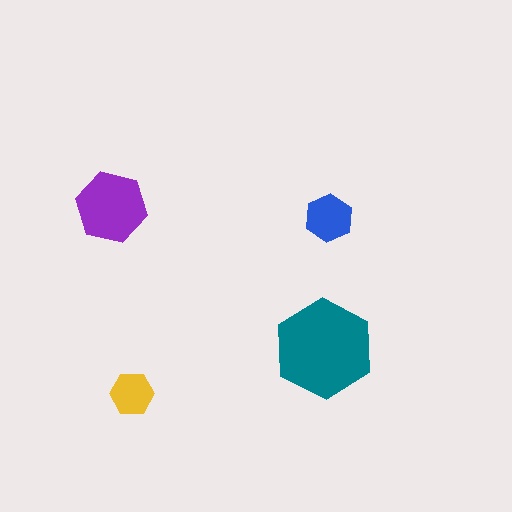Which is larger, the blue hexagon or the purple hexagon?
The purple one.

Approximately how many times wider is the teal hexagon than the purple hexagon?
About 1.5 times wider.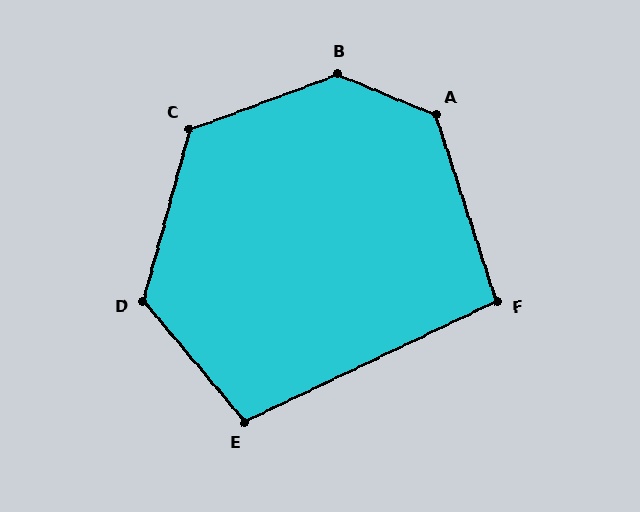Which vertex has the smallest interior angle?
F, at approximately 98 degrees.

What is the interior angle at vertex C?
Approximately 125 degrees (obtuse).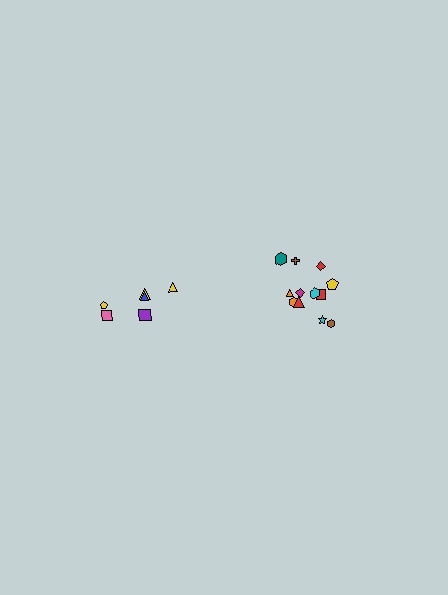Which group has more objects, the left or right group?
The right group.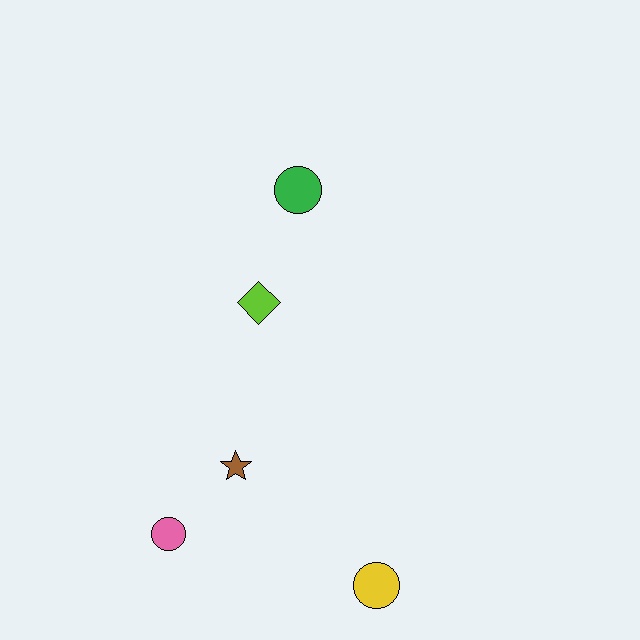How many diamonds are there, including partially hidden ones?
There is 1 diamond.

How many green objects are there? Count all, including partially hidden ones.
There is 1 green object.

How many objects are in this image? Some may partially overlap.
There are 5 objects.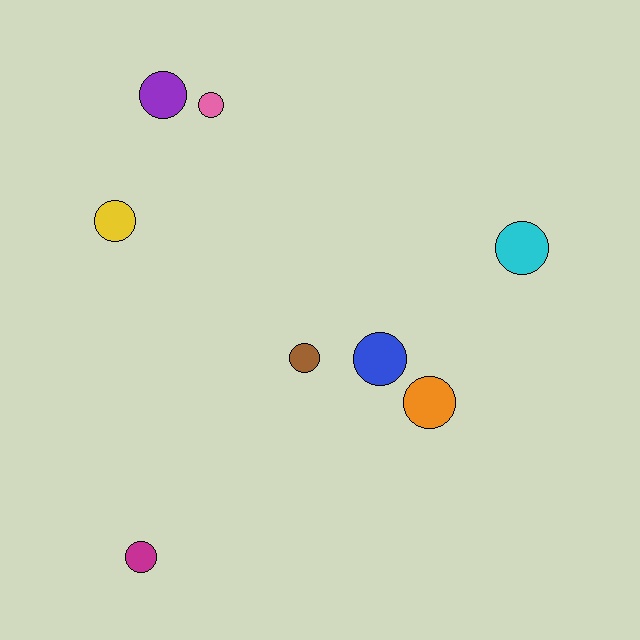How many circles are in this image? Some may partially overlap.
There are 8 circles.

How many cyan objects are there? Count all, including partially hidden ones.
There is 1 cyan object.